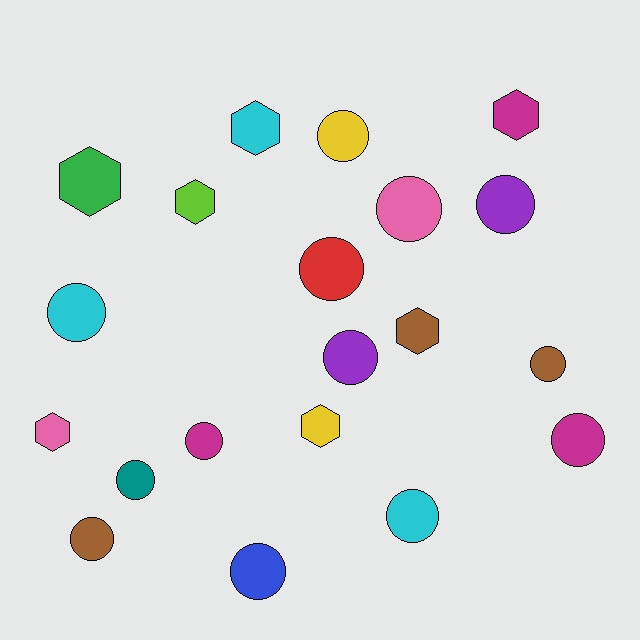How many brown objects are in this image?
There are 3 brown objects.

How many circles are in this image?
There are 13 circles.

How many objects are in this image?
There are 20 objects.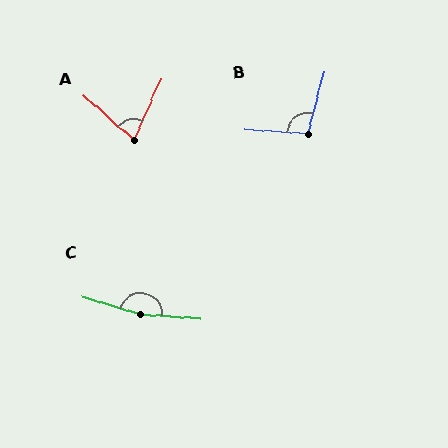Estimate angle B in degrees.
Approximately 101 degrees.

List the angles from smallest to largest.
A (73°), B (101°), C (168°).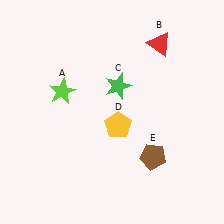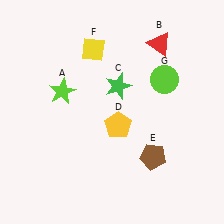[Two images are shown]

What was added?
A yellow diamond (F), a lime circle (G) were added in Image 2.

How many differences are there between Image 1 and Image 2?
There are 2 differences between the two images.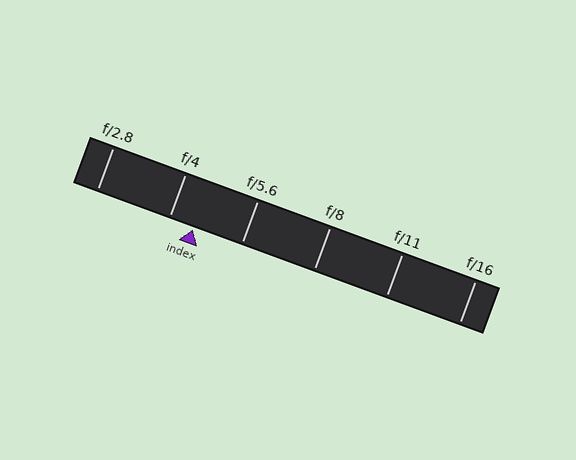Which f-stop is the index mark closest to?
The index mark is closest to f/4.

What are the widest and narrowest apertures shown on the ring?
The widest aperture shown is f/2.8 and the narrowest is f/16.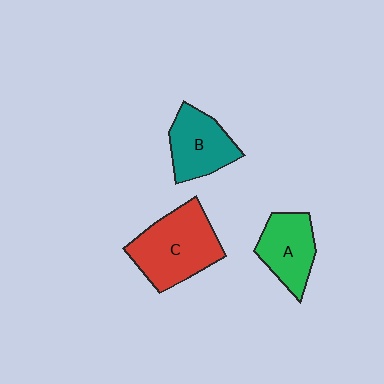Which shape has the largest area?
Shape C (red).